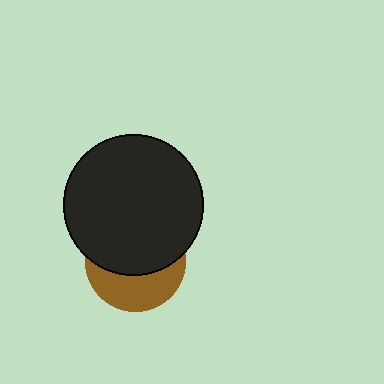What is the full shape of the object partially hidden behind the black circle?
The partially hidden object is a brown circle.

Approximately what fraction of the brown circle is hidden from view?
Roughly 60% of the brown circle is hidden behind the black circle.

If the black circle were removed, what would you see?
You would see the complete brown circle.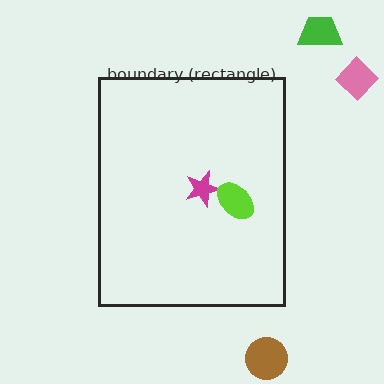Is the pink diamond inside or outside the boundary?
Outside.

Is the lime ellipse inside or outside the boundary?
Inside.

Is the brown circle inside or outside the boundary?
Outside.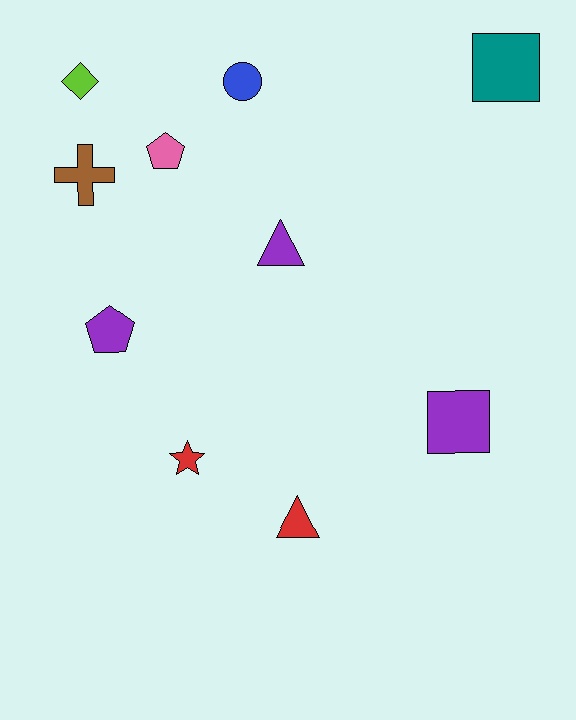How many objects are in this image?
There are 10 objects.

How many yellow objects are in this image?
There are no yellow objects.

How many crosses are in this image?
There is 1 cross.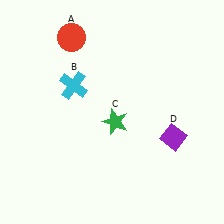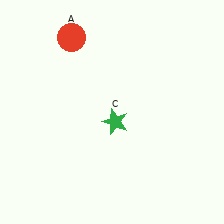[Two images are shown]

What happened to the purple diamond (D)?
The purple diamond (D) was removed in Image 2. It was in the bottom-right area of Image 1.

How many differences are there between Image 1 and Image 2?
There are 2 differences between the two images.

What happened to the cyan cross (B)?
The cyan cross (B) was removed in Image 2. It was in the top-left area of Image 1.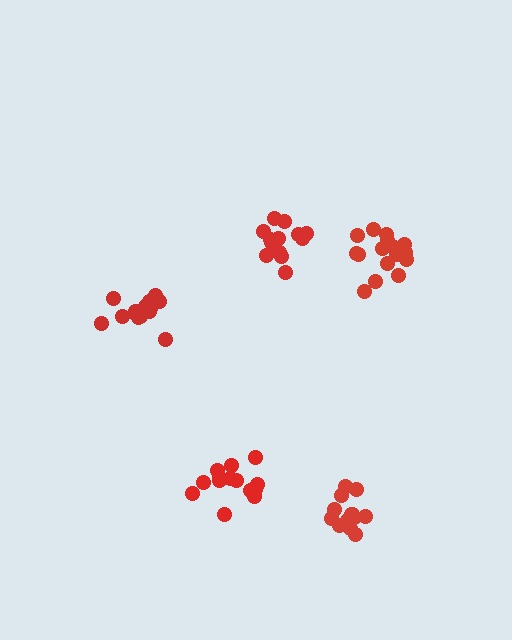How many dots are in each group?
Group 1: 16 dots, Group 2: 15 dots, Group 3: 14 dots, Group 4: 14 dots, Group 5: 13 dots (72 total).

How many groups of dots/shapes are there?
There are 5 groups.